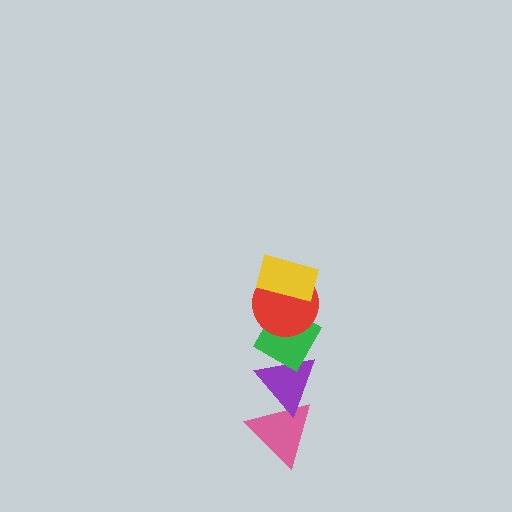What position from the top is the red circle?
The red circle is 2nd from the top.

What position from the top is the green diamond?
The green diamond is 3rd from the top.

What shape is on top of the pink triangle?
The purple triangle is on top of the pink triangle.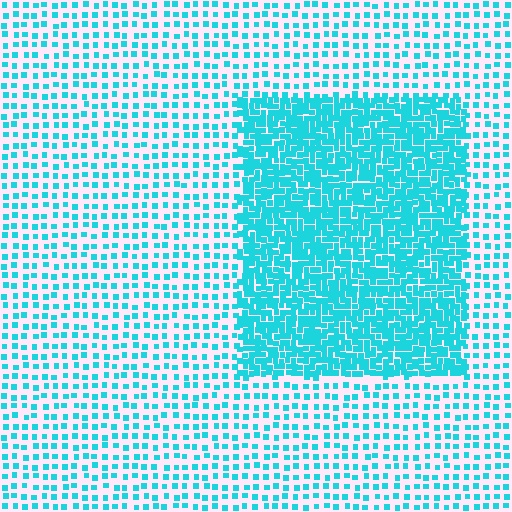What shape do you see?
I see a rectangle.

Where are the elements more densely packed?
The elements are more densely packed inside the rectangle boundary.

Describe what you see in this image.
The image contains small cyan elements arranged at two different densities. A rectangle-shaped region is visible where the elements are more densely packed than the surrounding area.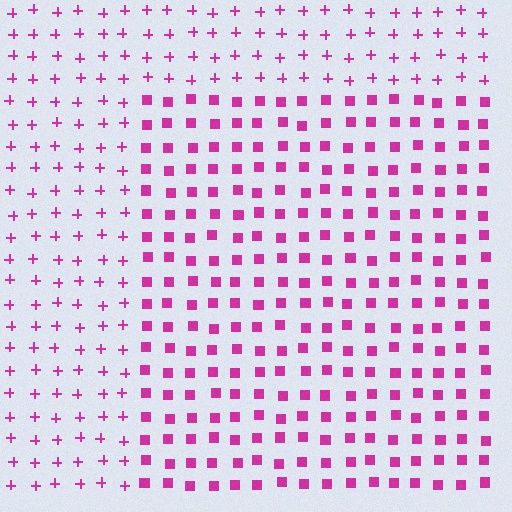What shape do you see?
I see a rectangle.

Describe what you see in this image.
The image is filled with small magenta elements arranged in a uniform grid. A rectangle-shaped region contains squares, while the surrounding area contains plus signs. The boundary is defined purely by the change in element shape.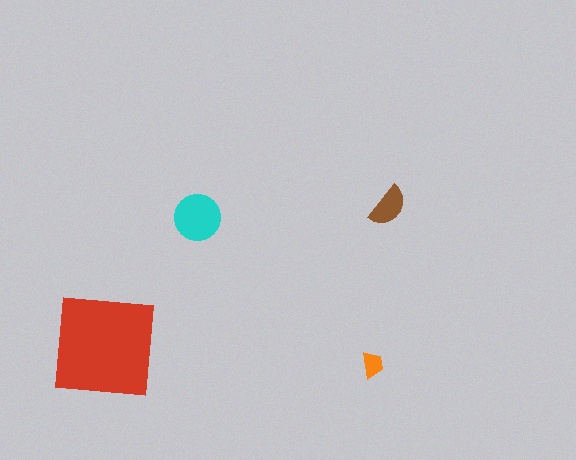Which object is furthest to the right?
The brown semicircle is rightmost.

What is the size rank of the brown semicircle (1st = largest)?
3rd.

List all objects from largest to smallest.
The red square, the cyan circle, the brown semicircle, the orange trapezoid.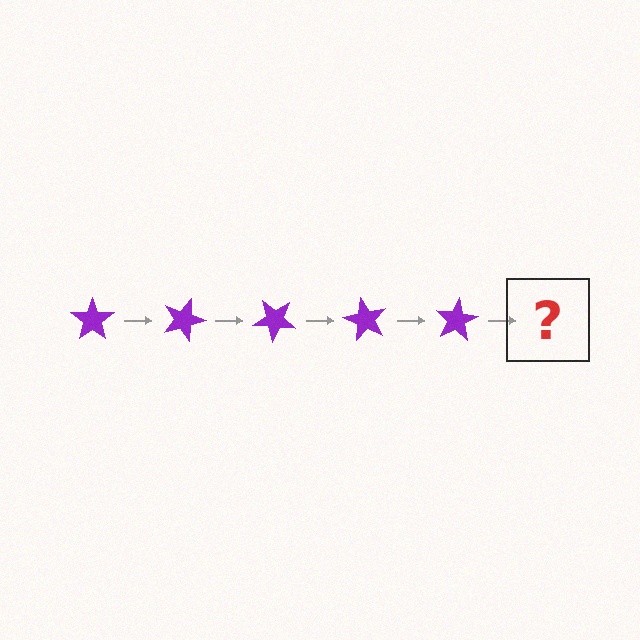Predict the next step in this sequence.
The next step is a purple star rotated 100 degrees.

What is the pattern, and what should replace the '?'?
The pattern is that the star rotates 20 degrees each step. The '?' should be a purple star rotated 100 degrees.